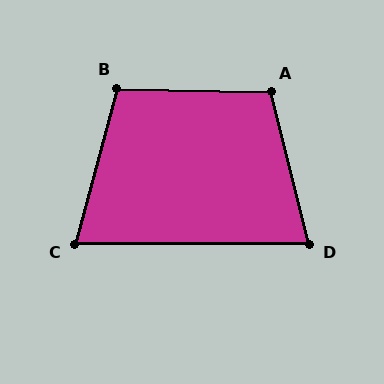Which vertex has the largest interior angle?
A, at approximately 105 degrees.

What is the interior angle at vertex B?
Approximately 104 degrees (obtuse).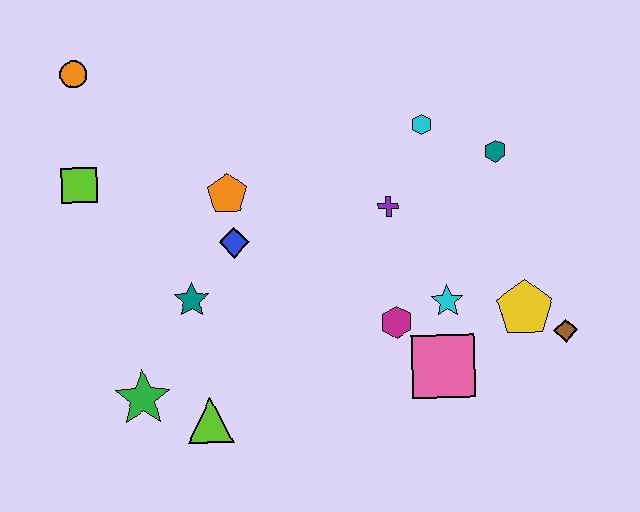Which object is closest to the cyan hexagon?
The teal hexagon is closest to the cyan hexagon.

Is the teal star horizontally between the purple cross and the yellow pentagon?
No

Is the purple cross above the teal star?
Yes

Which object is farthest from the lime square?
The brown diamond is farthest from the lime square.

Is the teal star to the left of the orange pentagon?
Yes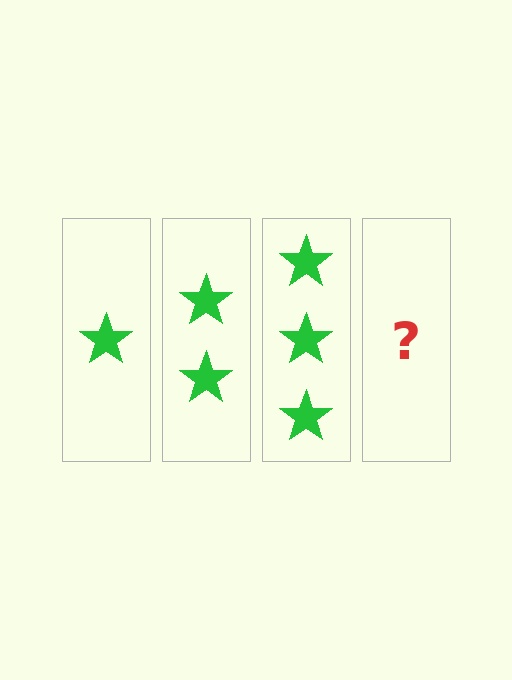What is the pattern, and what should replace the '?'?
The pattern is that each step adds one more star. The '?' should be 4 stars.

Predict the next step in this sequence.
The next step is 4 stars.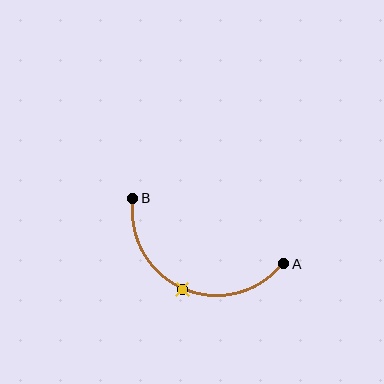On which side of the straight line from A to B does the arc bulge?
The arc bulges below the straight line connecting A and B.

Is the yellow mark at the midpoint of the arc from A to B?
Yes. The yellow mark lies on the arc at equal arc-length from both A and B — it is the arc midpoint.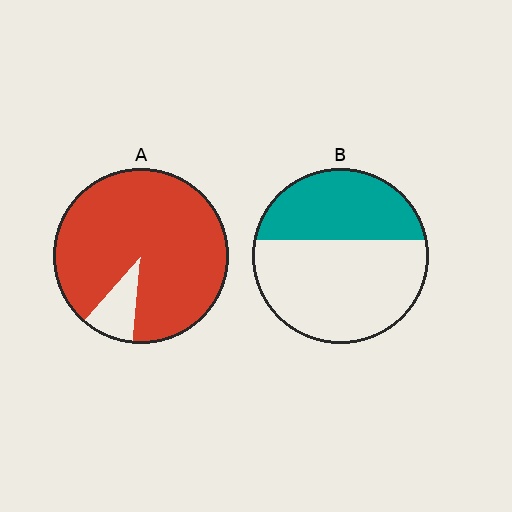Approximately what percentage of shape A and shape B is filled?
A is approximately 90% and B is approximately 40%.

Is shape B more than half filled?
No.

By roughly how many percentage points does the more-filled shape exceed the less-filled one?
By roughly 50 percentage points (A over B).